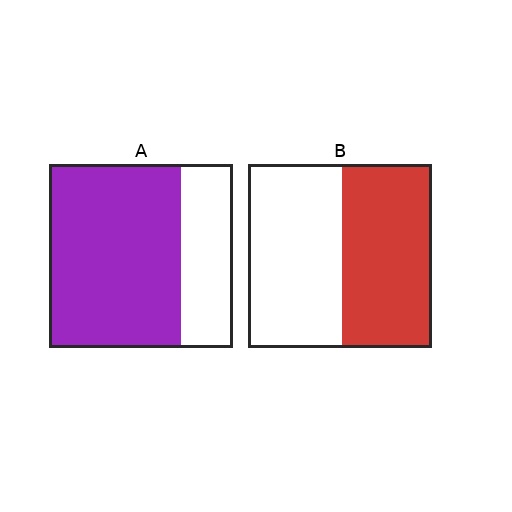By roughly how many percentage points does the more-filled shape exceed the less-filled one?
By roughly 25 percentage points (A over B).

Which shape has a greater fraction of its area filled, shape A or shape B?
Shape A.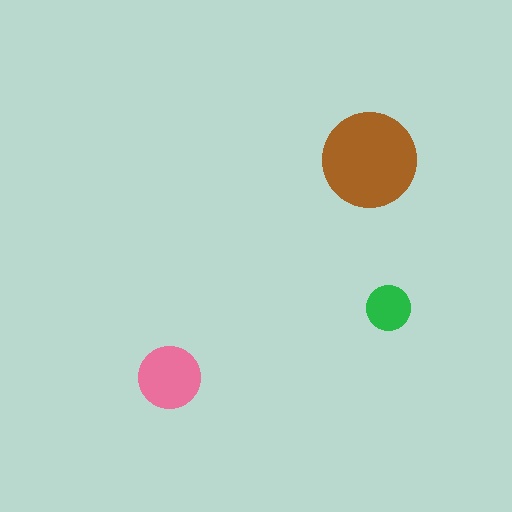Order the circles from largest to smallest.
the brown one, the pink one, the green one.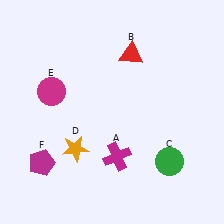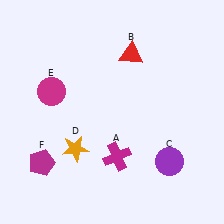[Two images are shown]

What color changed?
The circle (C) changed from green in Image 1 to purple in Image 2.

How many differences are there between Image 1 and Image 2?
There is 1 difference between the two images.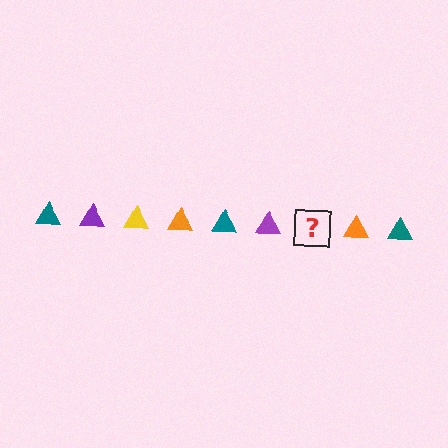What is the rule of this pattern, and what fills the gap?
The rule is that the pattern cycles through teal, purple, yellow, orange triangles. The gap should be filled with a yellow triangle.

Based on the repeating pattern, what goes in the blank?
The blank should be a yellow triangle.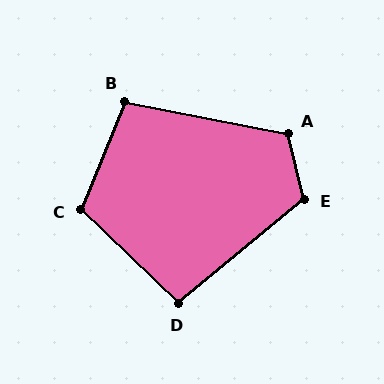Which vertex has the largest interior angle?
E, at approximately 116 degrees.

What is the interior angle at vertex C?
Approximately 112 degrees (obtuse).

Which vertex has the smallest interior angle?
D, at approximately 97 degrees.